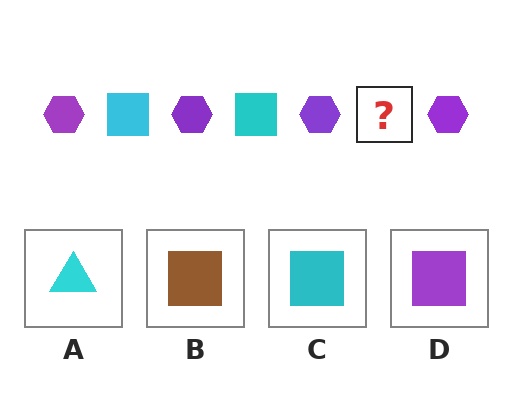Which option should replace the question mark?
Option C.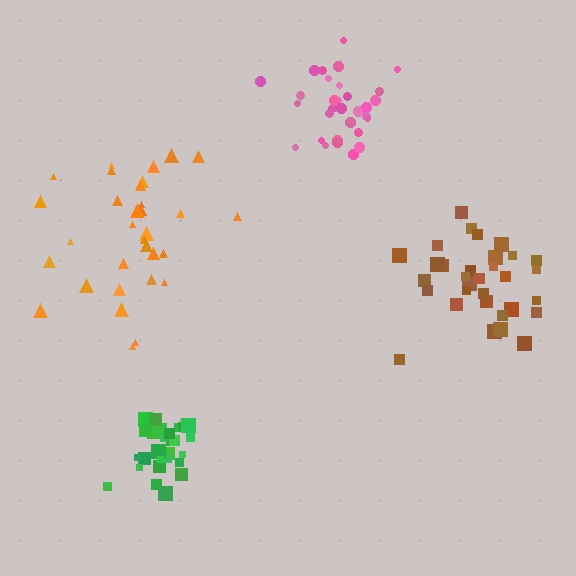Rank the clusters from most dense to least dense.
green, pink, brown, orange.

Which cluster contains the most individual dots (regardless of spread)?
Brown (33).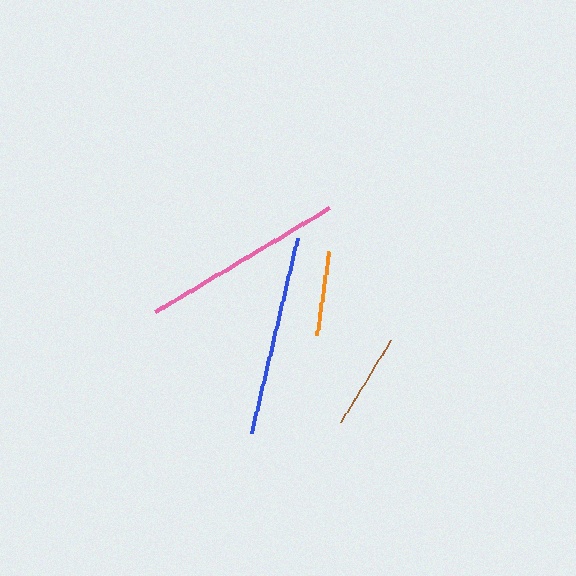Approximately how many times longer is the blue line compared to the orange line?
The blue line is approximately 2.4 times the length of the orange line.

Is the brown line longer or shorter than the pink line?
The pink line is longer than the brown line.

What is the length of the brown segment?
The brown segment is approximately 97 pixels long.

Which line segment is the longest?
The pink line is the longest at approximately 203 pixels.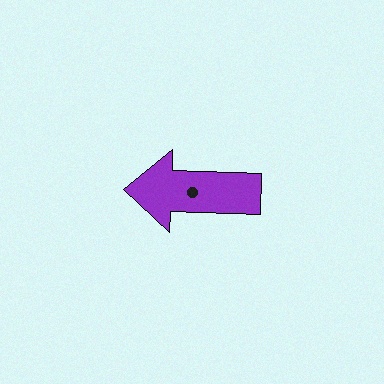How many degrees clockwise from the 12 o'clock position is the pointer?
Approximately 272 degrees.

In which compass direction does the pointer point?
West.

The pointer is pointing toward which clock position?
Roughly 9 o'clock.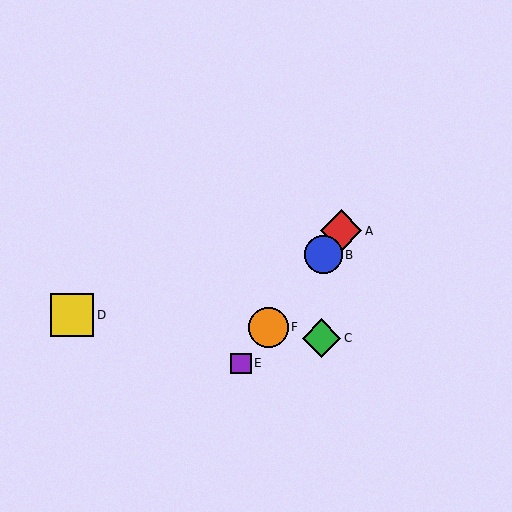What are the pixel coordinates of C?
Object C is at (322, 338).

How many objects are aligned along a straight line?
4 objects (A, B, E, F) are aligned along a straight line.